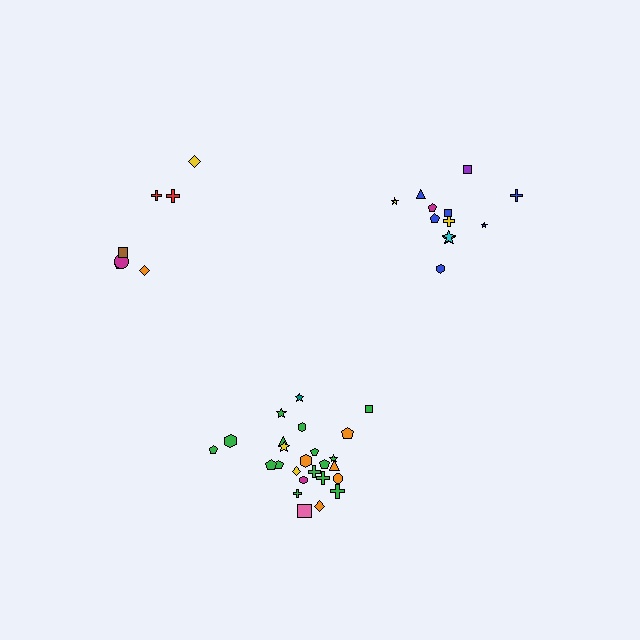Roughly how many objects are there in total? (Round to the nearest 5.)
Roughly 45 objects in total.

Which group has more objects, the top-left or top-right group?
The top-right group.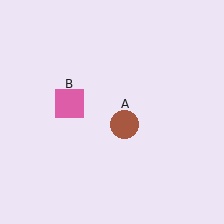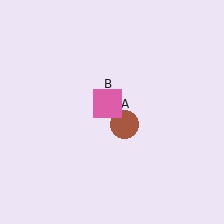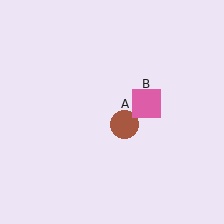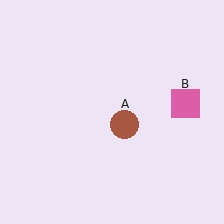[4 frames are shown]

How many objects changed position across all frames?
1 object changed position: pink square (object B).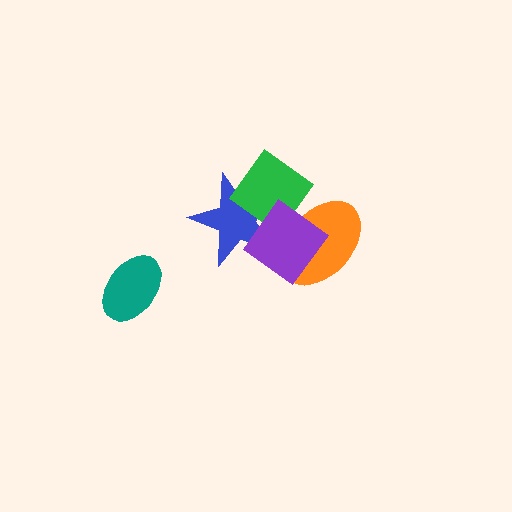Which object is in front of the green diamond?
The purple diamond is in front of the green diamond.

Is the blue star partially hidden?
Yes, it is partially covered by another shape.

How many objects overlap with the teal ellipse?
0 objects overlap with the teal ellipse.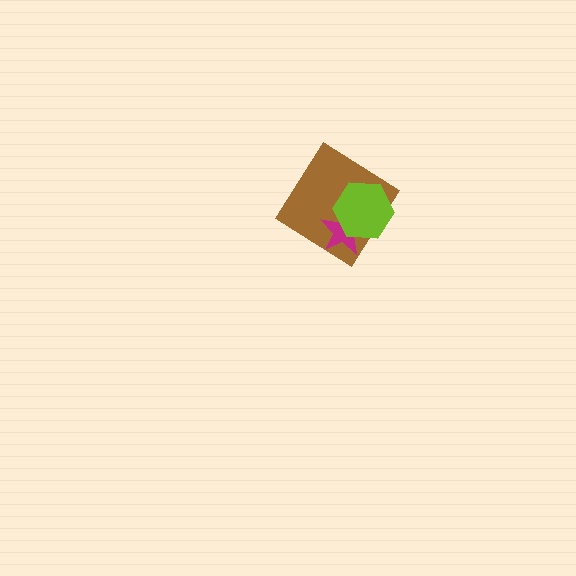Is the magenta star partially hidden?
Yes, it is partially covered by another shape.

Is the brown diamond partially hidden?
Yes, it is partially covered by another shape.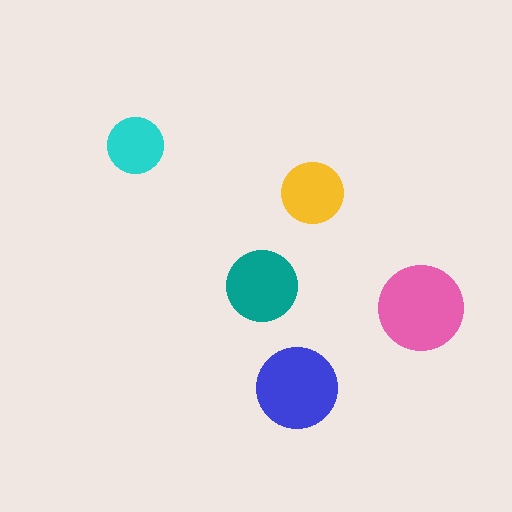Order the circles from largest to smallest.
the pink one, the blue one, the teal one, the yellow one, the cyan one.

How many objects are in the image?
There are 5 objects in the image.